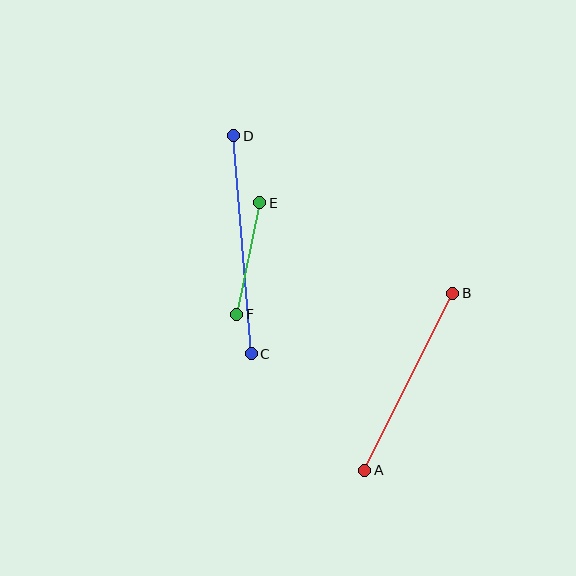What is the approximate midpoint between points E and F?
The midpoint is at approximately (248, 259) pixels.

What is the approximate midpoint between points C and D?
The midpoint is at approximately (242, 245) pixels.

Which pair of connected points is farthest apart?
Points C and D are farthest apart.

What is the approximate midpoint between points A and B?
The midpoint is at approximately (409, 382) pixels.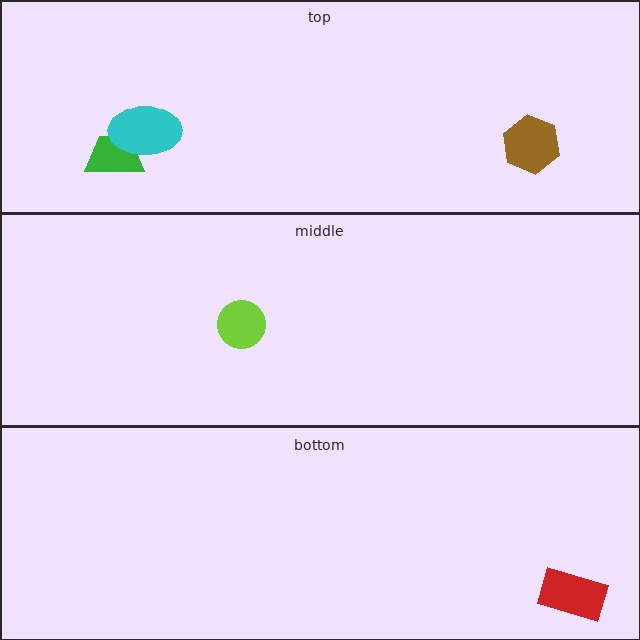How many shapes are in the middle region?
1.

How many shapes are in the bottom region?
1.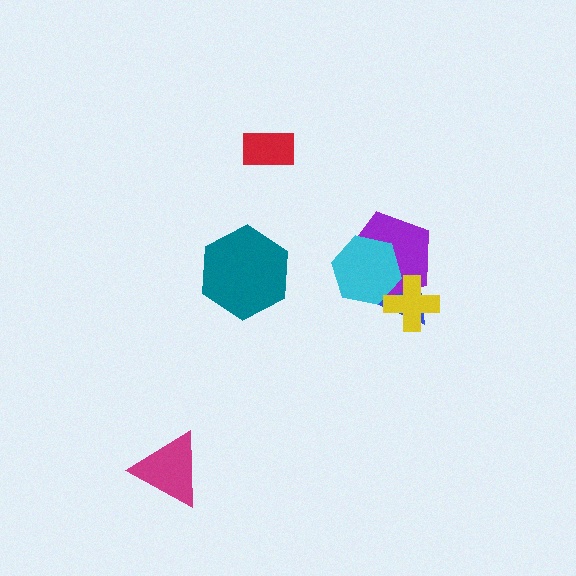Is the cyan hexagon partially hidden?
Yes, it is partially covered by another shape.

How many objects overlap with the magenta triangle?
0 objects overlap with the magenta triangle.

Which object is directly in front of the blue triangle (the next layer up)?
The purple pentagon is directly in front of the blue triangle.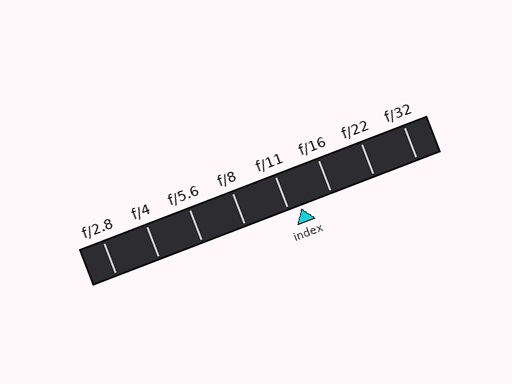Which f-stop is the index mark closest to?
The index mark is closest to f/11.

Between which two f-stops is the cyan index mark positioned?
The index mark is between f/11 and f/16.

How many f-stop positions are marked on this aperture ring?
There are 8 f-stop positions marked.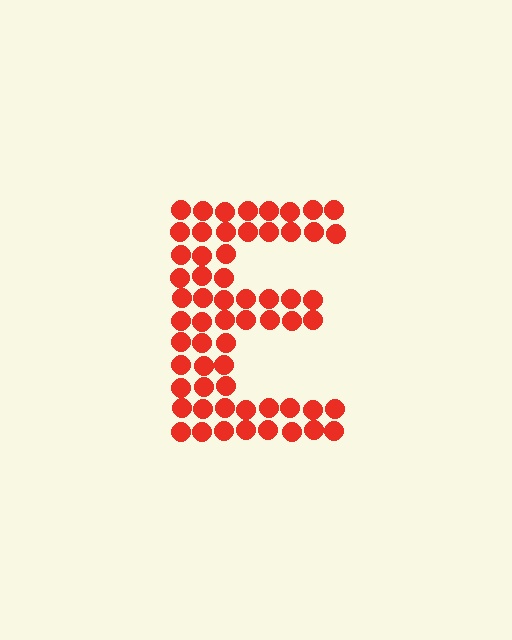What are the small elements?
The small elements are circles.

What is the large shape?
The large shape is the letter E.